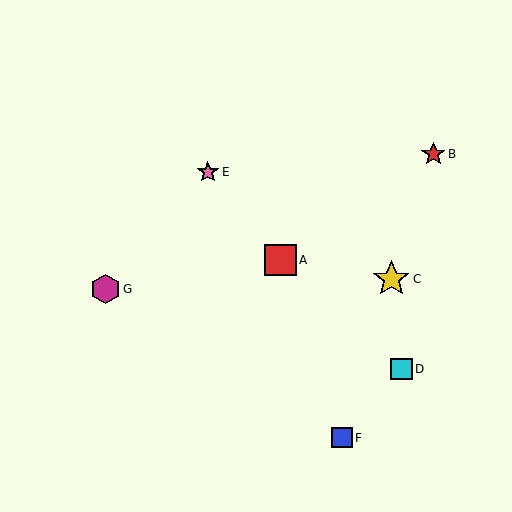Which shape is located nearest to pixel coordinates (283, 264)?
The red square (labeled A) at (281, 260) is nearest to that location.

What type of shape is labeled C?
Shape C is a yellow star.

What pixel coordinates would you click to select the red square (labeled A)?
Click at (281, 260) to select the red square A.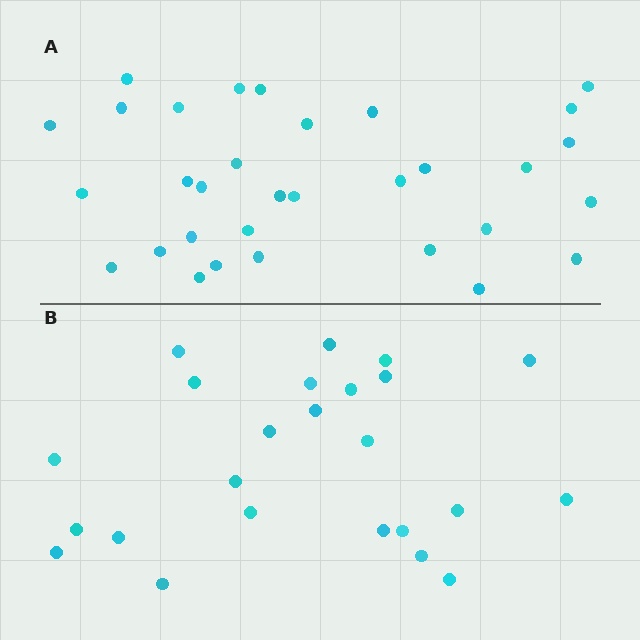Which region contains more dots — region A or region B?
Region A (the top region) has more dots.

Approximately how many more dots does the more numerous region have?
Region A has roughly 8 or so more dots than region B.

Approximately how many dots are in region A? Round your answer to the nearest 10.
About 30 dots. (The exact count is 32, which rounds to 30.)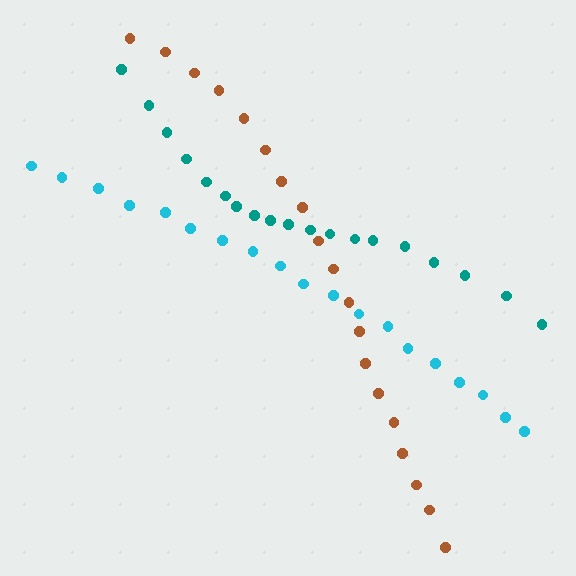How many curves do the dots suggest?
There are 3 distinct paths.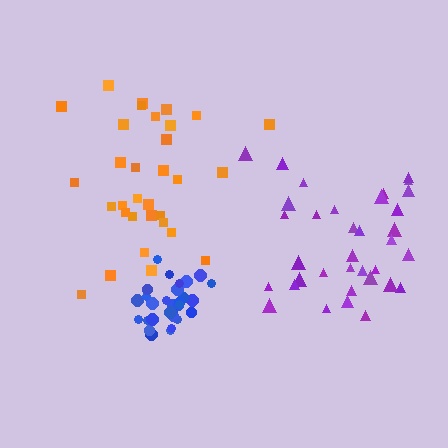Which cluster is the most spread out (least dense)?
Orange.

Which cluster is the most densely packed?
Blue.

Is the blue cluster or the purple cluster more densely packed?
Blue.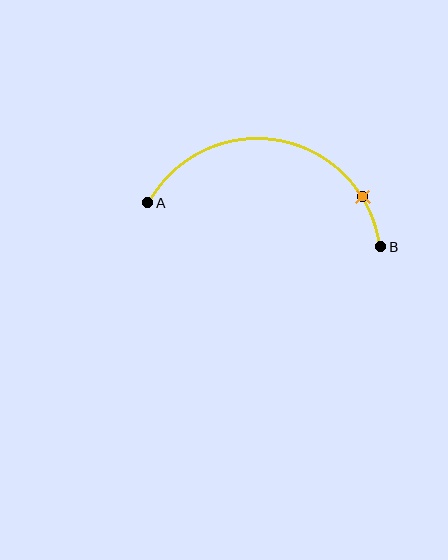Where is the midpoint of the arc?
The arc midpoint is the point on the curve farthest from the straight line joining A and B. It sits above that line.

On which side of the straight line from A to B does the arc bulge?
The arc bulges above the straight line connecting A and B.